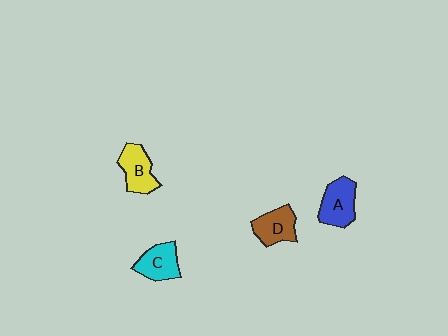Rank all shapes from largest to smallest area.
From largest to smallest: A (blue), B (yellow), C (cyan), D (brown).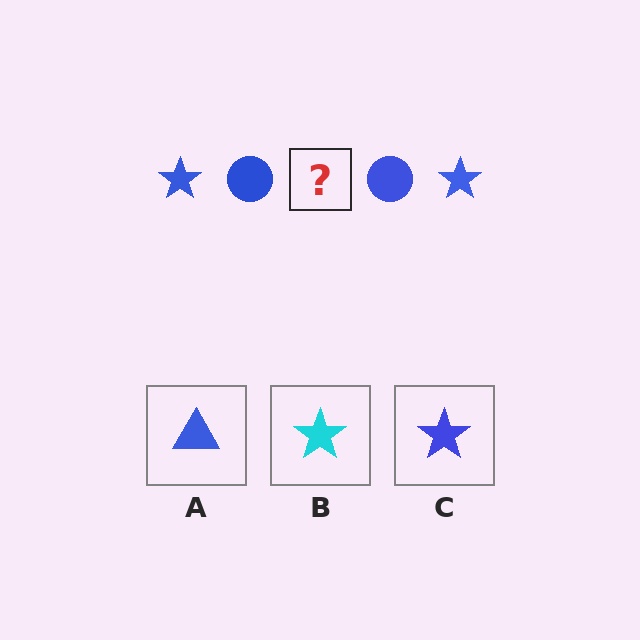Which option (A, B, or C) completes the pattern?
C.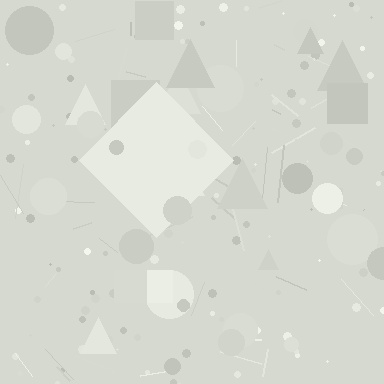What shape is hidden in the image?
A diamond is hidden in the image.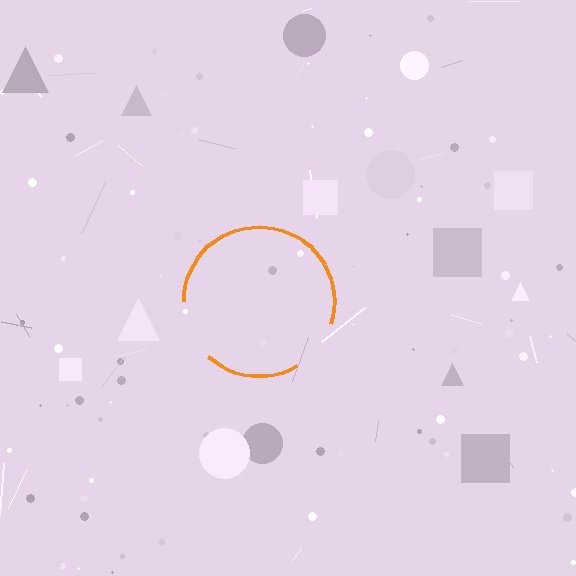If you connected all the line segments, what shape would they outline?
They would outline a circle.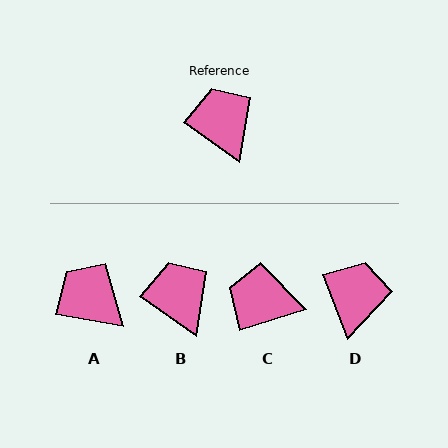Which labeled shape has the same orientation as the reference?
B.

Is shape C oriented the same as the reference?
No, it is off by about 53 degrees.